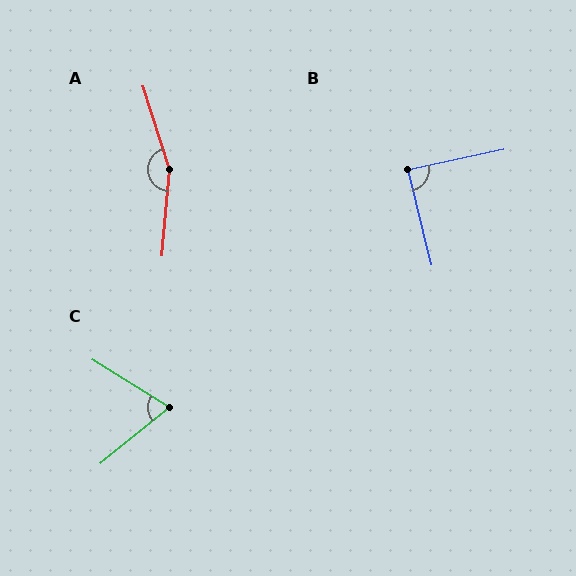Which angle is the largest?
A, at approximately 158 degrees.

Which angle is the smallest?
C, at approximately 70 degrees.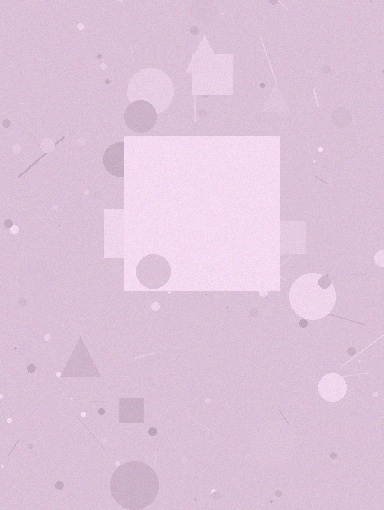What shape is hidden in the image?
A square is hidden in the image.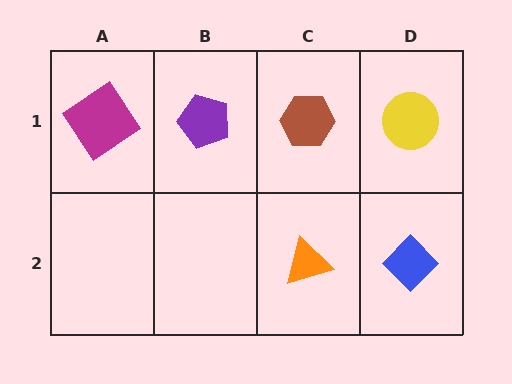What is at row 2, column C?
An orange triangle.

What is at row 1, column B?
A purple pentagon.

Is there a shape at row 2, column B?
No, that cell is empty.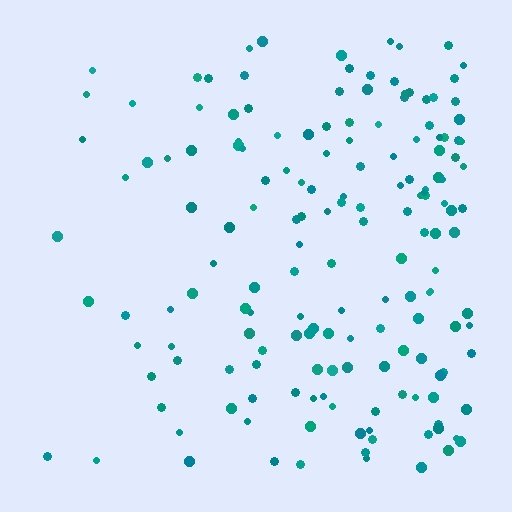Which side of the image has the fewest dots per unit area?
The left.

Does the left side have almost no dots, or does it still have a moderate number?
Still a moderate number, just noticeably fewer than the right.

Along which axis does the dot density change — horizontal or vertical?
Horizontal.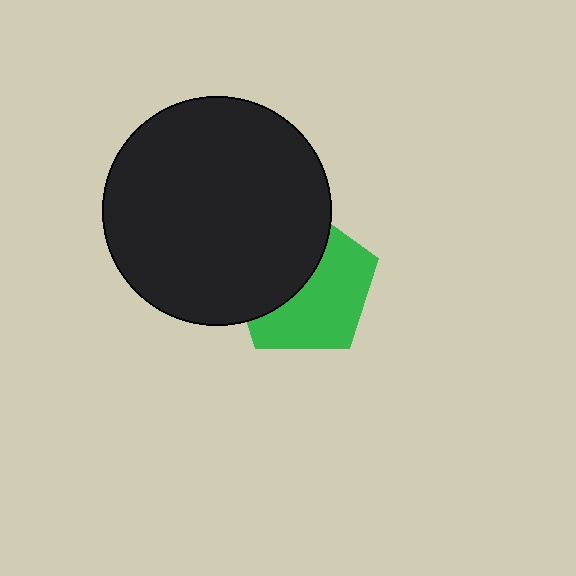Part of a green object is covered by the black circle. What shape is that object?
It is a pentagon.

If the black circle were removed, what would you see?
You would see the complete green pentagon.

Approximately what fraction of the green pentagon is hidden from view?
Roughly 46% of the green pentagon is hidden behind the black circle.